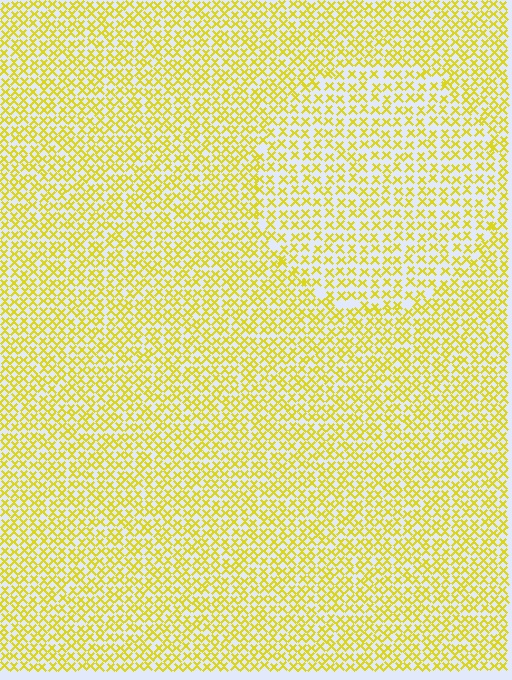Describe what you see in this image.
The image contains small yellow elements arranged at two different densities. A circle-shaped region is visible where the elements are less densely packed than the surrounding area.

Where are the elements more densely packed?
The elements are more densely packed outside the circle boundary.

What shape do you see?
I see a circle.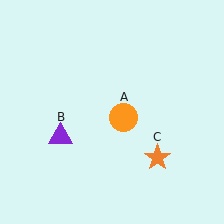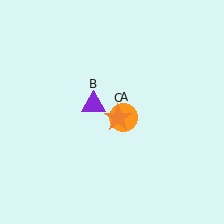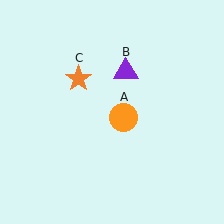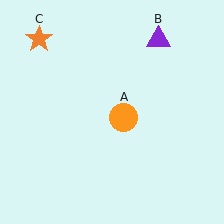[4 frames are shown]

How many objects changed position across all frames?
2 objects changed position: purple triangle (object B), orange star (object C).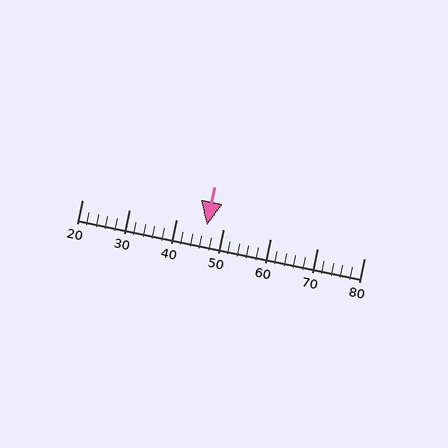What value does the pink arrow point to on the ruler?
The pink arrow points to approximately 46.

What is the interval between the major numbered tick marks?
The major tick marks are spaced 10 units apart.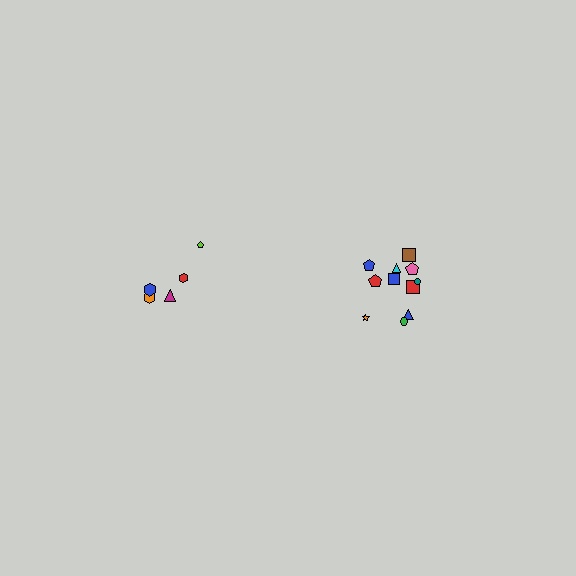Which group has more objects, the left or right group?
The right group.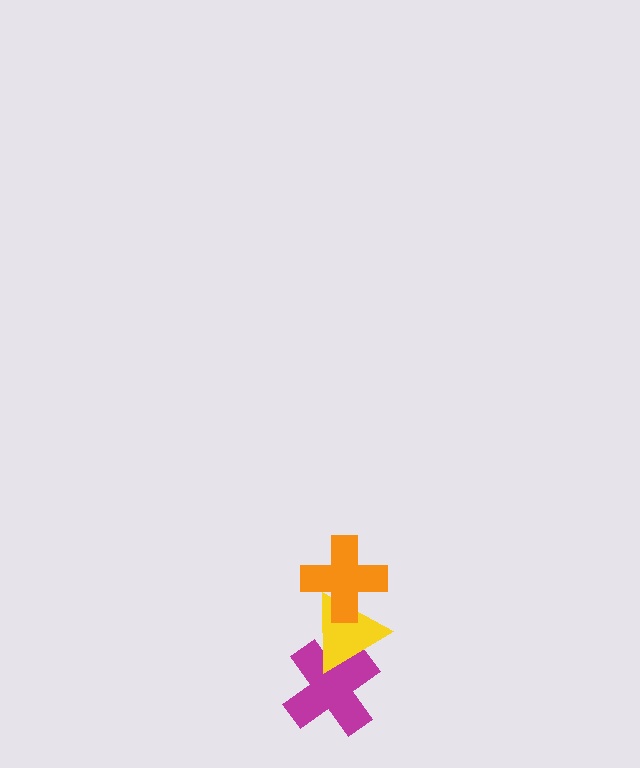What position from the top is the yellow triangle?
The yellow triangle is 2nd from the top.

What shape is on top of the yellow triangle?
The orange cross is on top of the yellow triangle.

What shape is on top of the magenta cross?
The yellow triangle is on top of the magenta cross.